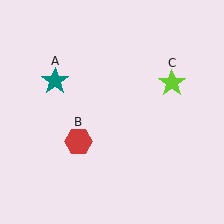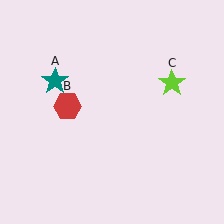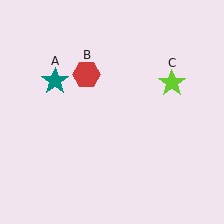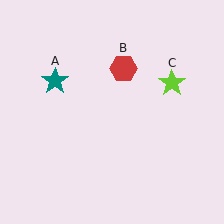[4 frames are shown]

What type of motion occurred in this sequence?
The red hexagon (object B) rotated clockwise around the center of the scene.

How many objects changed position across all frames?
1 object changed position: red hexagon (object B).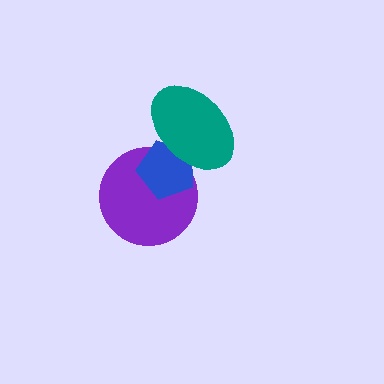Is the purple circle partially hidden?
Yes, it is partially covered by another shape.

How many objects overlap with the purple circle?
2 objects overlap with the purple circle.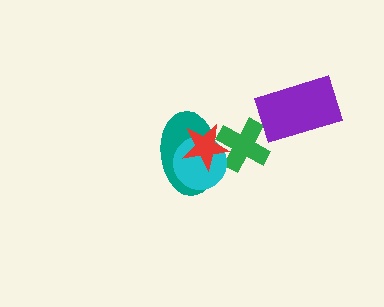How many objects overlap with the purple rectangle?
0 objects overlap with the purple rectangle.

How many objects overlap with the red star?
3 objects overlap with the red star.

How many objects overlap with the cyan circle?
3 objects overlap with the cyan circle.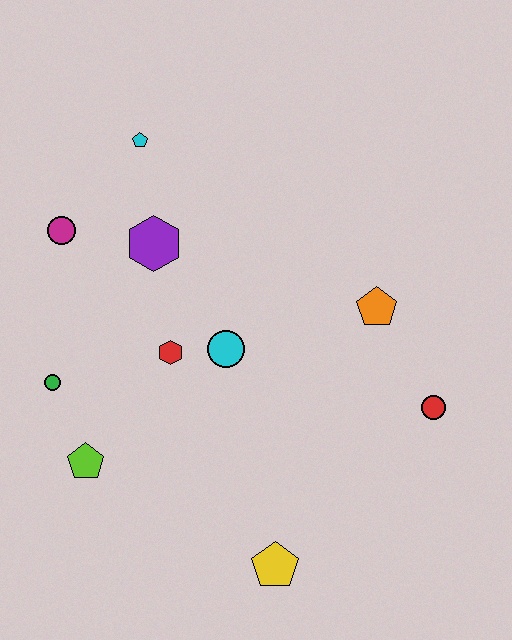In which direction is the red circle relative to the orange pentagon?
The red circle is below the orange pentagon.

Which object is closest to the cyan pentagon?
The purple hexagon is closest to the cyan pentagon.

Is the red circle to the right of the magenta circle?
Yes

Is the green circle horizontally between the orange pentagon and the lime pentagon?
No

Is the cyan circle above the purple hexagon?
No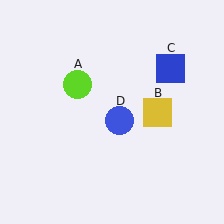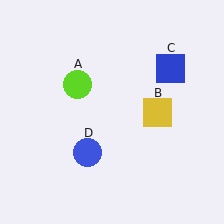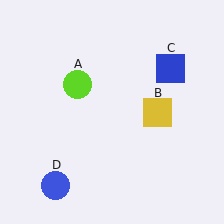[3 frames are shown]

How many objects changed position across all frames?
1 object changed position: blue circle (object D).